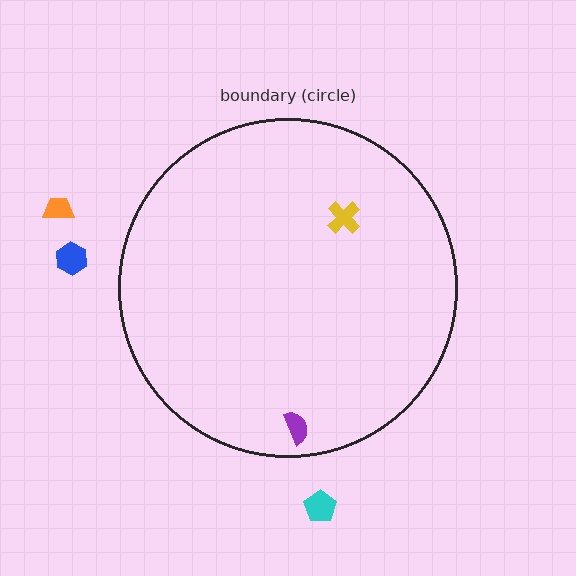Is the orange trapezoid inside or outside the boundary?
Outside.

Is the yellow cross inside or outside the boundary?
Inside.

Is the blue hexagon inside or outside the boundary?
Outside.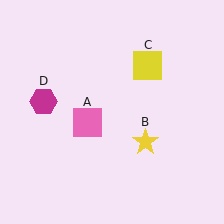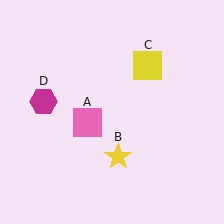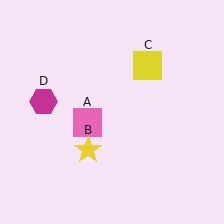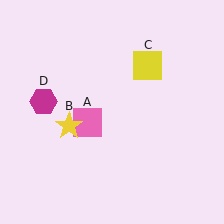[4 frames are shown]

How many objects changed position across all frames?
1 object changed position: yellow star (object B).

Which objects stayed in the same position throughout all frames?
Pink square (object A) and yellow square (object C) and magenta hexagon (object D) remained stationary.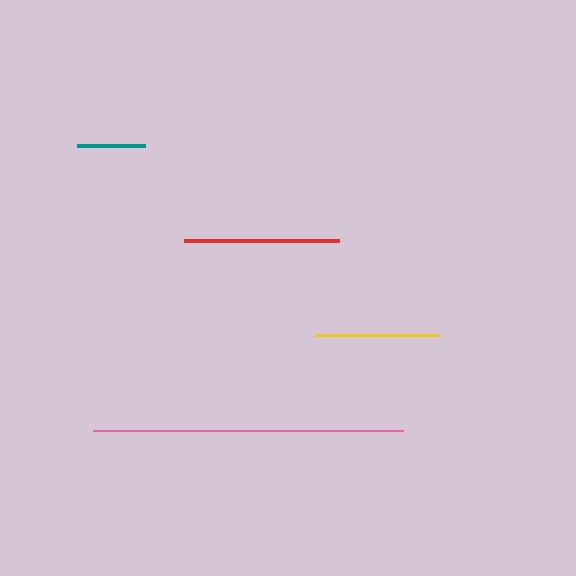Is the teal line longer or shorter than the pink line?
The pink line is longer than the teal line.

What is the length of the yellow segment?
The yellow segment is approximately 124 pixels long.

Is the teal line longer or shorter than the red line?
The red line is longer than the teal line.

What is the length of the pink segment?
The pink segment is approximately 310 pixels long.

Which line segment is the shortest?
The teal line is the shortest at approximately 68 pixels.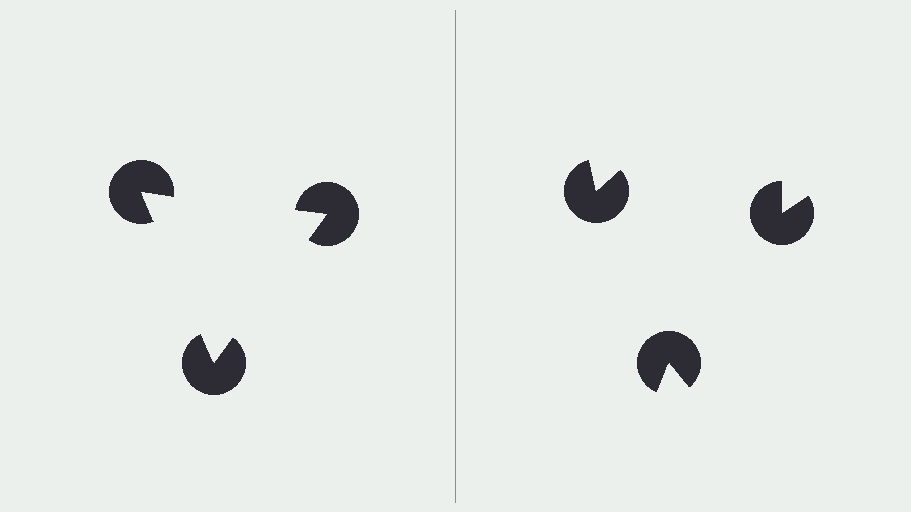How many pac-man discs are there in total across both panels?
6 — 3 on each side.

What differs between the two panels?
The pac-man discs are positioned identically on both sides; only the wedge orientations differ. On the left they align to a triangle; on the right they are misaligned.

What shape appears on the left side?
An illusory triangle.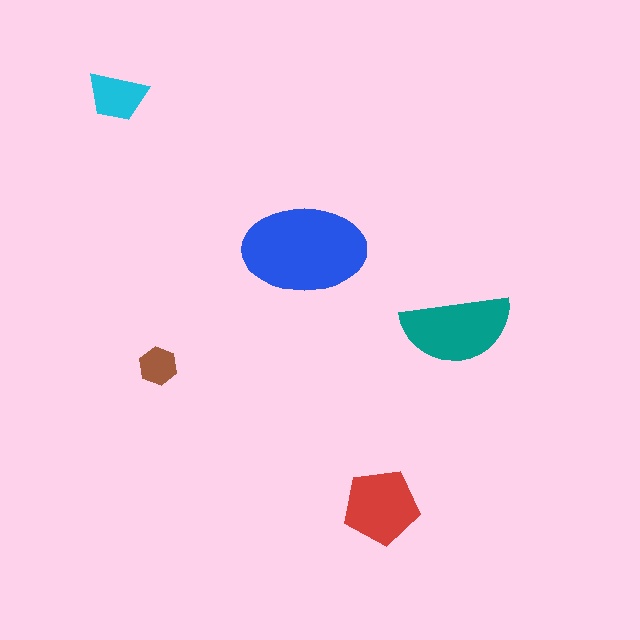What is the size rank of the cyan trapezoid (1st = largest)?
4th.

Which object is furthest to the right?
The teal semicircle is rightmost.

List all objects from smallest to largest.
The brown hexagon, the cyan trapezoid, the red pentagon, the teal semicircle, the blue ellipse.